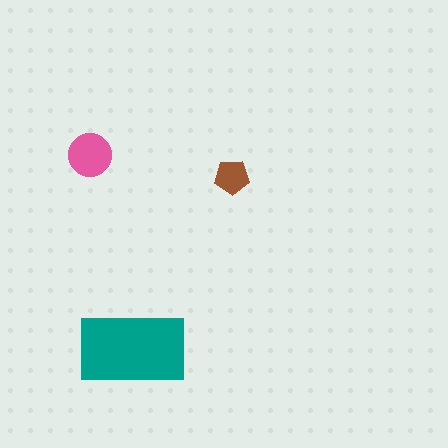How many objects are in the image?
There are 3 objects in the image.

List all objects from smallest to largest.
The brown pentagon, the pink circle, the teal rectangle.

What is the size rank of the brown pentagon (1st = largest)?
3rd.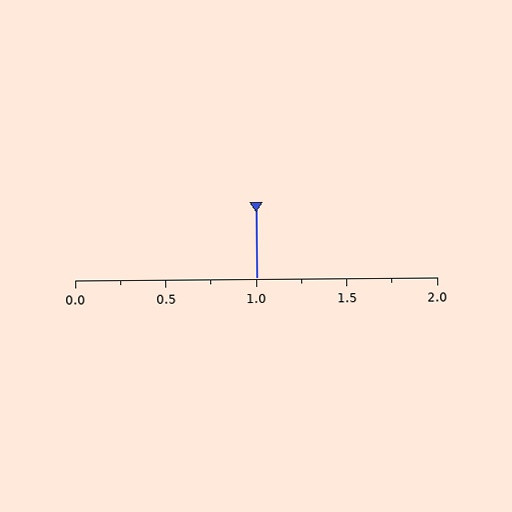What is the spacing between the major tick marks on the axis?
The major ticks are spaced 0.5 apart.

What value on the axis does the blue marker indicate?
The marker indicates approximately 1.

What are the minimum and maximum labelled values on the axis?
The axis runs from 0.0 to 2.0.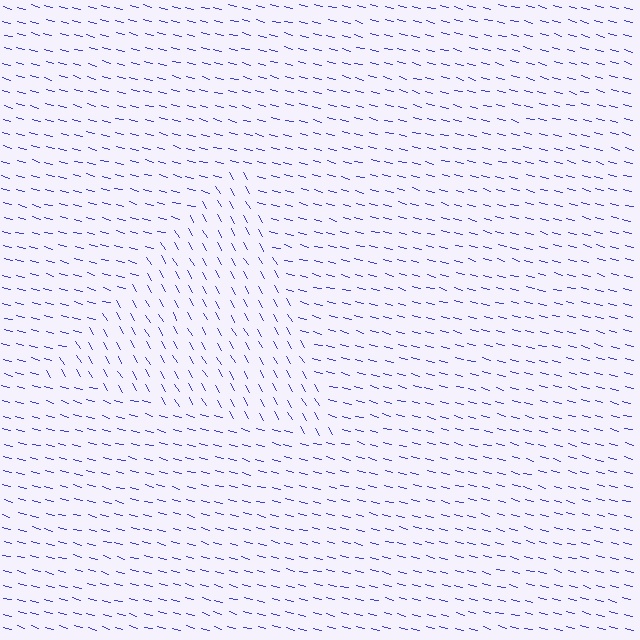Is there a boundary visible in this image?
Yes, there is a texture boundary formed by a change in line orientation.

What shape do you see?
I see a triangle.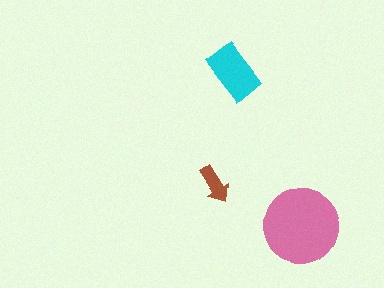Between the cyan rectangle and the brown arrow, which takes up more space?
The cyan rectangle.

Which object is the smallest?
The brown arrow.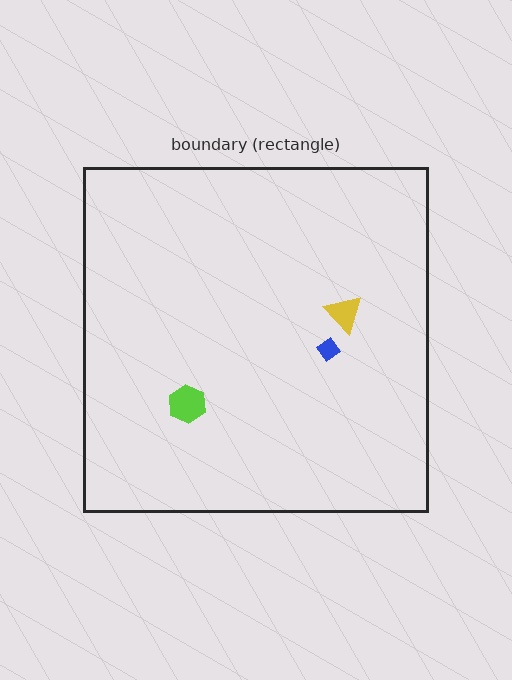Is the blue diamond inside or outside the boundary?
Inside.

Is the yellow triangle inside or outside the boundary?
Inside.